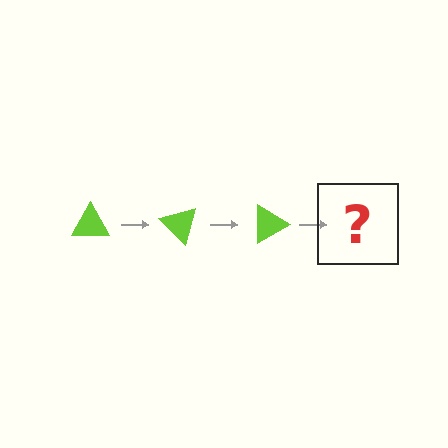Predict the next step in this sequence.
The next step is a lime triangle rotated 135 degrees.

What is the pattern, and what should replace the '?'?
The pattern is that the triangle rotates 45 degrees each step. The '?' should be a lime triangle rotated 135 degrees.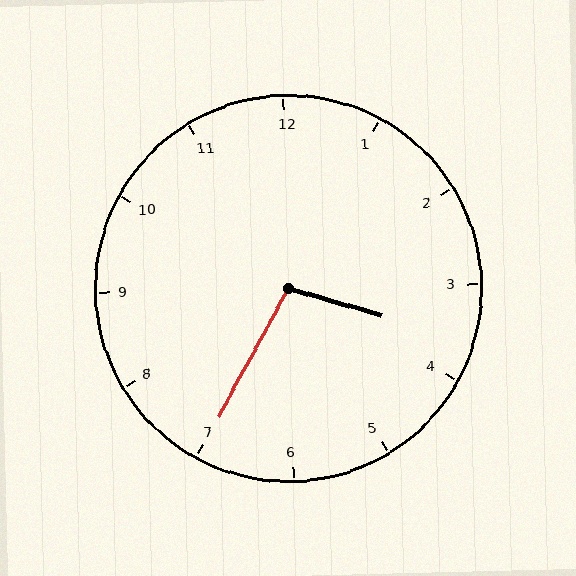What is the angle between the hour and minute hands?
Approximately 102 degrees.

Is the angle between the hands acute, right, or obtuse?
It is obtuse.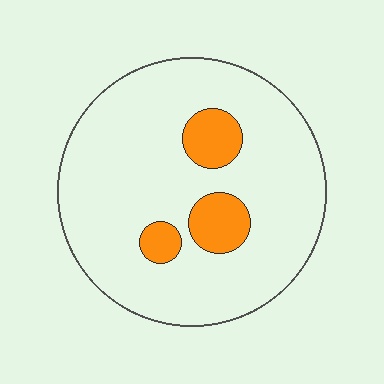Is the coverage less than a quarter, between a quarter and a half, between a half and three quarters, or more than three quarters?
Less than a quarter.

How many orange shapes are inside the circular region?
3.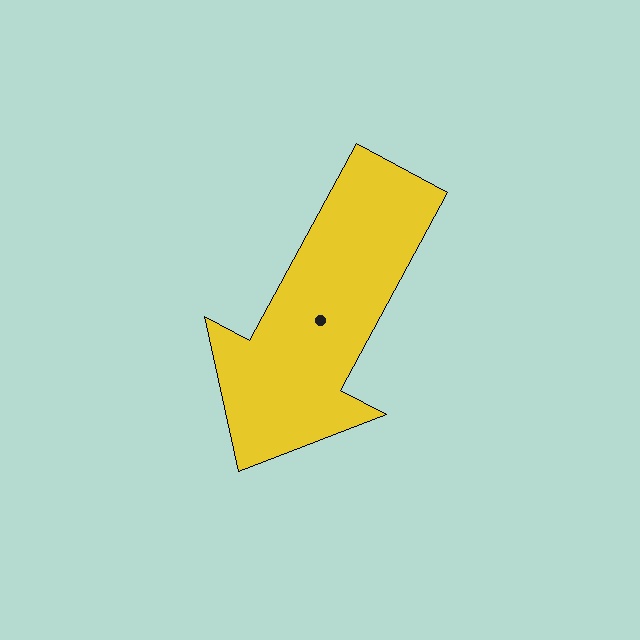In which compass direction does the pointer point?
Southwest.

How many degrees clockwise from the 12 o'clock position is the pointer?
Approximately 208 degrees.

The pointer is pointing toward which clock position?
Roughly 7 o'clock.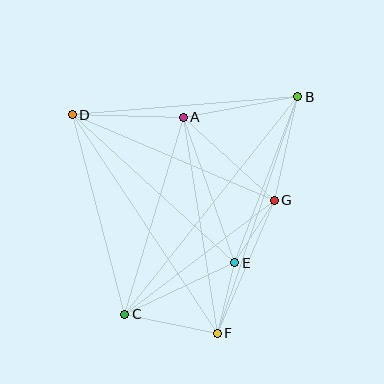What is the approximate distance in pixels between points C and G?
The distance between C and G is approximately 188 pixels.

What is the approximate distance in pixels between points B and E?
The distance between B and E is approximately 178 pixels.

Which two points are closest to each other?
Points E and F are closest to each other.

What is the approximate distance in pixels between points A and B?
The distance between A and B is approximately 116 pixels.